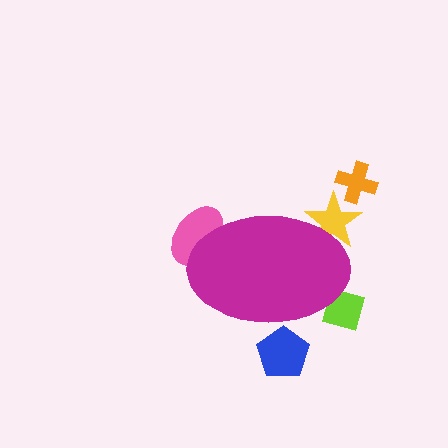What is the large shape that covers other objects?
A magenta ellipse.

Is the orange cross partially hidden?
No, the orange cross is fully visible.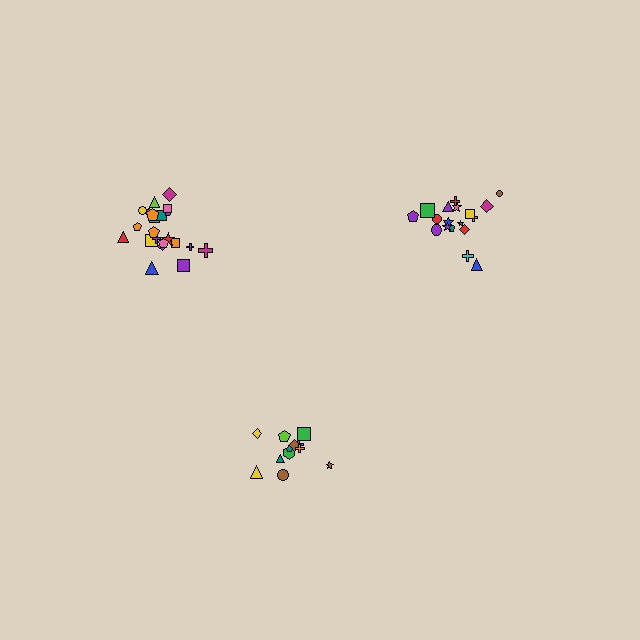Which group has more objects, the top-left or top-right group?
The top-left group.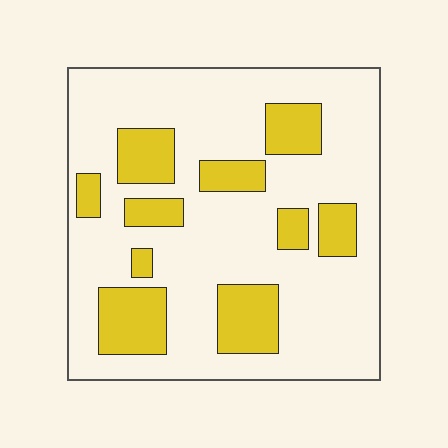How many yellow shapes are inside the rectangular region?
10.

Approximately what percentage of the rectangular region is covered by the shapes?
Approximately 25%.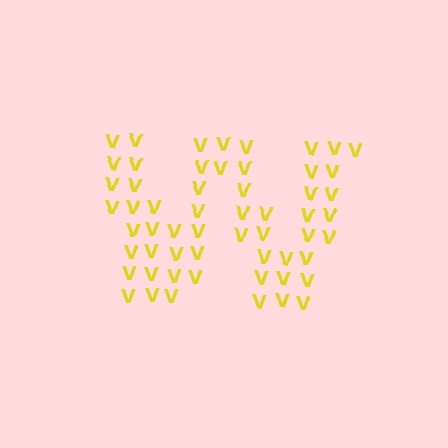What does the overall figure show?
The overall figure shows the letter W.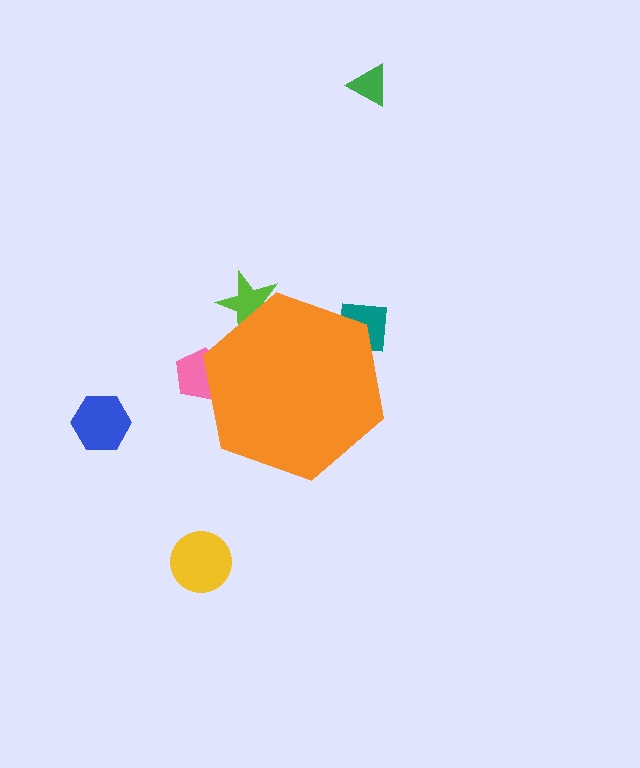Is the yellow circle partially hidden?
No, the yellow circle is fully visible.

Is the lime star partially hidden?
Yes, the lime star is partially hidden behind the orange hexagon.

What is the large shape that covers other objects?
An orange hexagon.